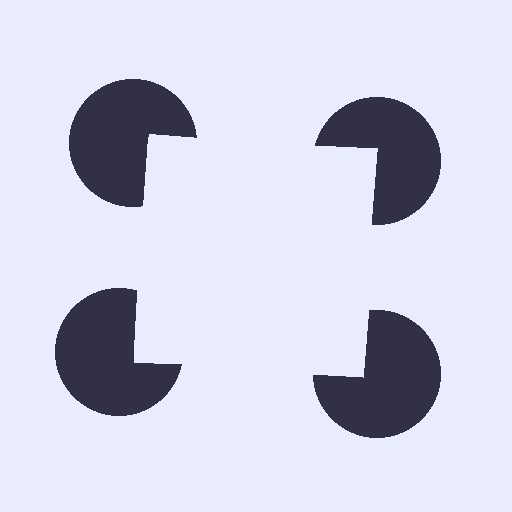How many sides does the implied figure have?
4 sides.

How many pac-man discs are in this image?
There are 4 — one at each vertex of the illusory square.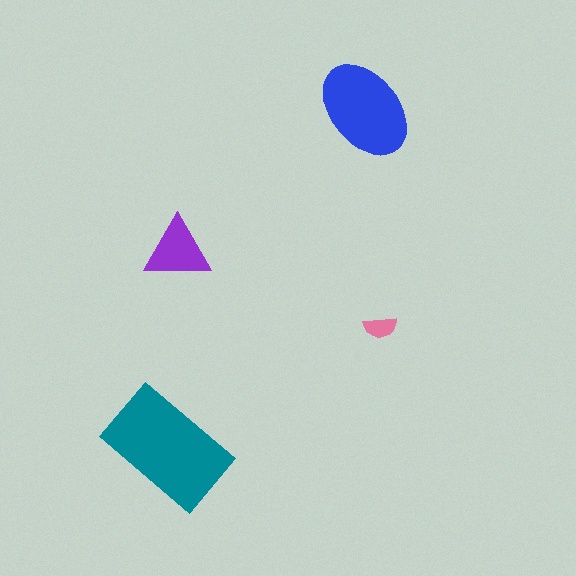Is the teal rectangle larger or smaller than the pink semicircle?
Larger.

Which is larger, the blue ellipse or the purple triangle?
The blue ellipse.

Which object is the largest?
The teal rectangle.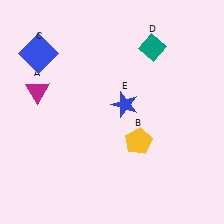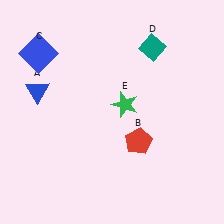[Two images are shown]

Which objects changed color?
A changed from magenta to blue. B changed from yellow to red. E changed from blue to green.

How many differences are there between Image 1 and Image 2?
There are 3 differences between the two images.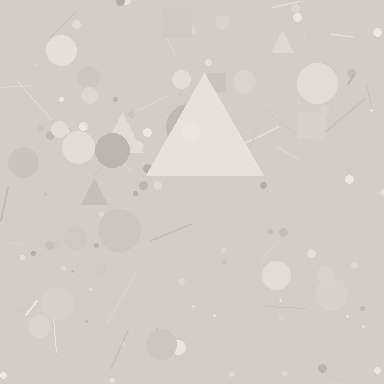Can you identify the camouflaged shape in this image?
The camouflaged shape is a triangle.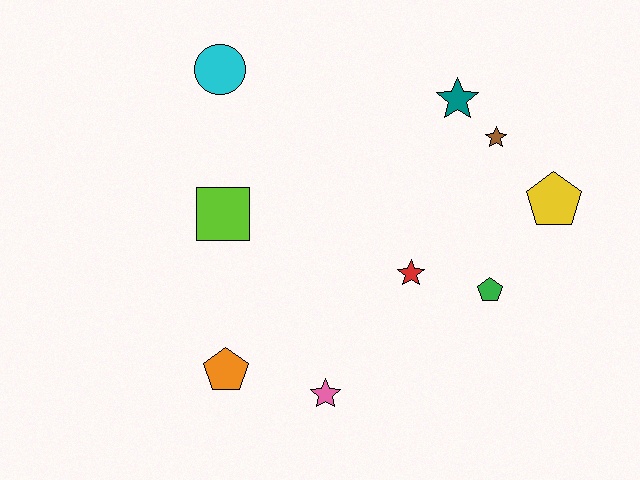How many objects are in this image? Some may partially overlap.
There are 9 objects.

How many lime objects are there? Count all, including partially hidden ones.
There is 1 lime object.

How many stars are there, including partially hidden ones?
There are 4 stars.